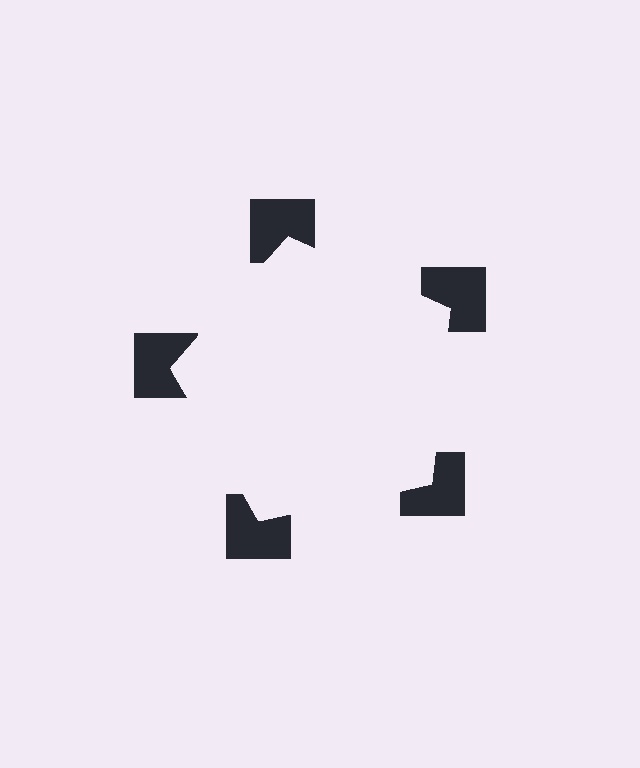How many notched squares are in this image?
There are 5 — one at each vertex of the illusory pentagon.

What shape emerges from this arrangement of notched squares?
An illusory pentagon — its edges are inferred from the aligned wedge cuts in the notched squares, not physically drawn.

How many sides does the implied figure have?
5 sides.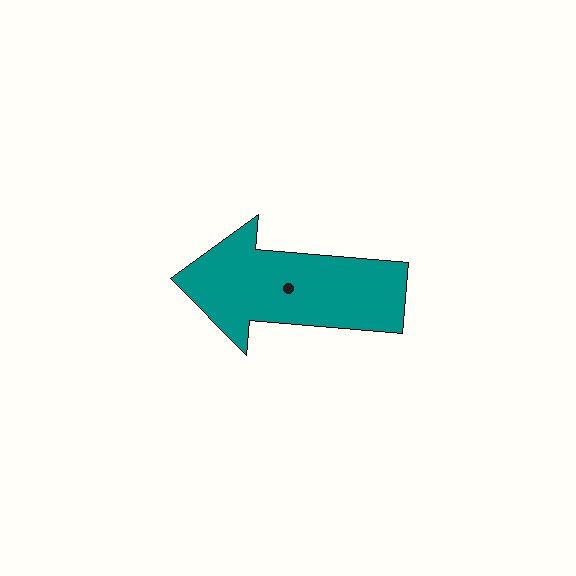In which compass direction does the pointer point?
West.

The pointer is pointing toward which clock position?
Roughly 9 o'clock.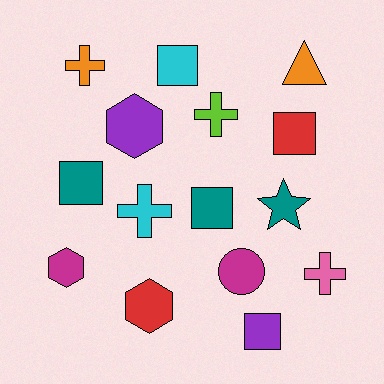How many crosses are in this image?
There are 4 crosses.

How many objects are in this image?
There are 15 objects.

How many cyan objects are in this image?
There are 2 cyan objects.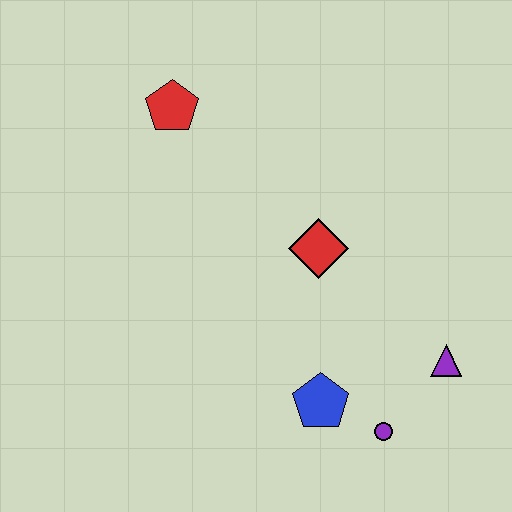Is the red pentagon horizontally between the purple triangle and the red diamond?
No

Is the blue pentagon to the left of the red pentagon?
No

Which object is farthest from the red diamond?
The red pentagon is farthest from the red diamond.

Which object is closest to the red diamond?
The blue pentagon is closest to the red diamond.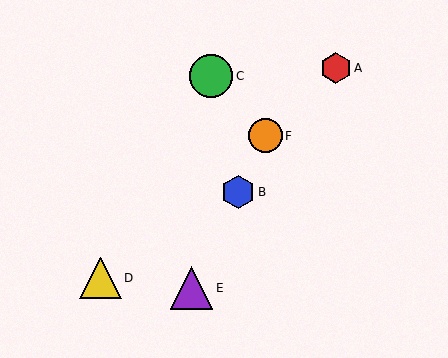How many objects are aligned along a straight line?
3 objects (B, E, F) are aligned along a straight line.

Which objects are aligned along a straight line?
Objects B, E, F are aligned along a straight line.